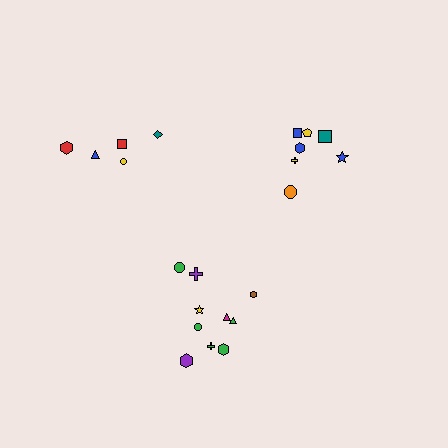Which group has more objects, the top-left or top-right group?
The top-right group.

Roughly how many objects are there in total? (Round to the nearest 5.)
Roughly 25 objects in total.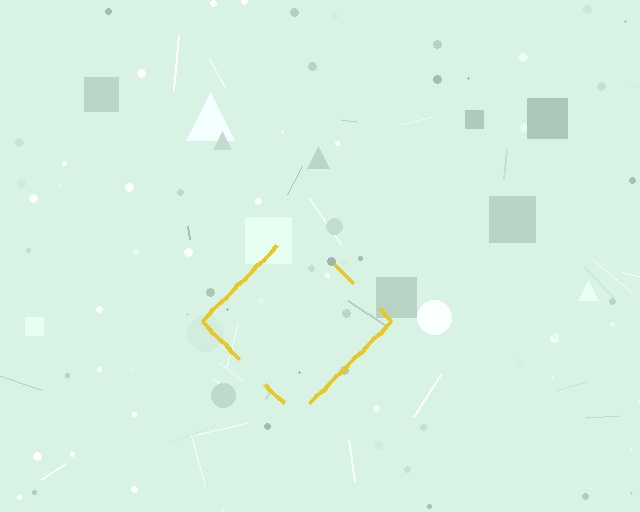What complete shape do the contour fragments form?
The contour fragments form a diamond.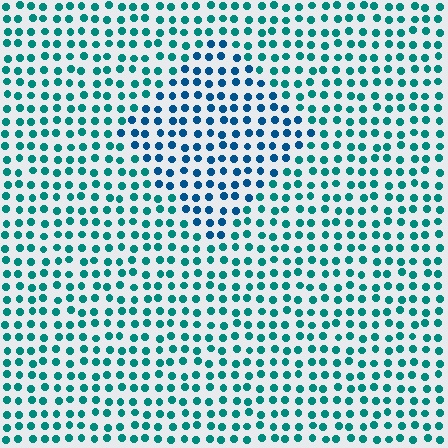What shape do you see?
I see a diamond.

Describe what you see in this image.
The image is filled with small teal elements in a uniform arrangement. A diamond-shaped region is visible where the elements are tinted to a slightly different hue, forming a subtle color boundary.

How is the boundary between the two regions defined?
The boundary is defined purely by a slight shift in hue (about 31 degrees). Spacing, size, and orientation are identical on both sides.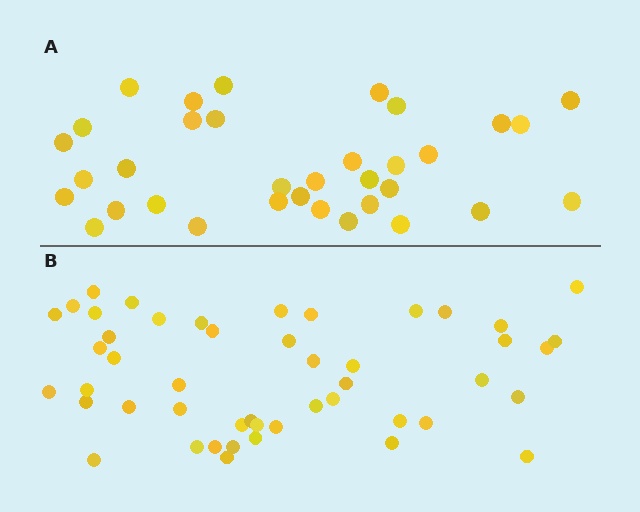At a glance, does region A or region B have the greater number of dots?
Region B (the bottom region) has more dots.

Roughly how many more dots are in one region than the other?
Region B has approximately 15 more dots than region A.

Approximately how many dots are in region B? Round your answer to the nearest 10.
About 50 dots. (The exact count is 48, which rounds to 50.)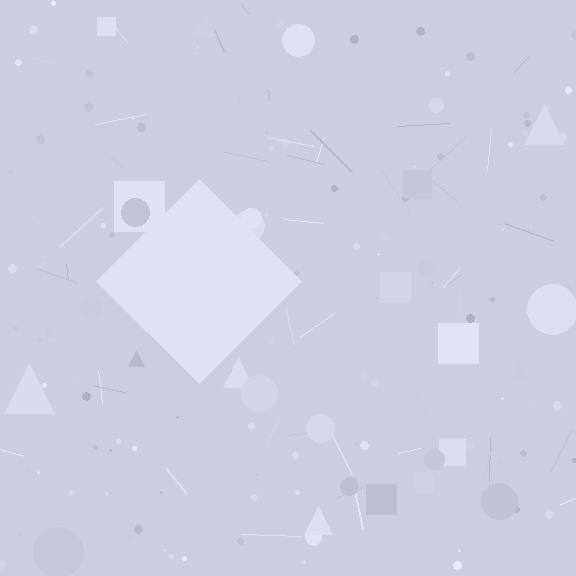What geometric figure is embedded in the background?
A diamond is embedded in the background.